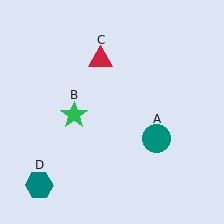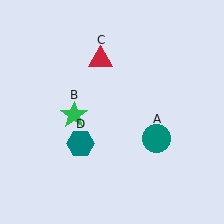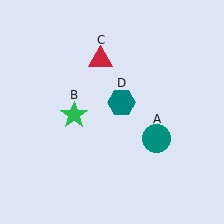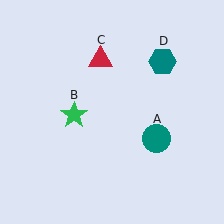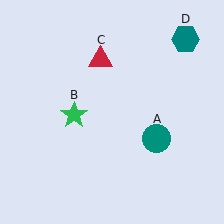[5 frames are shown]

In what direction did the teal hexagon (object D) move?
The teal hexagon (object D) moved up and to the right.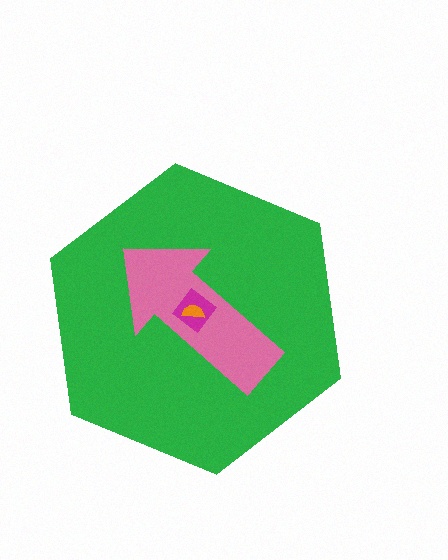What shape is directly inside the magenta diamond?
The orange semicircle.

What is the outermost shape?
The green hexagon.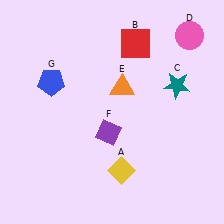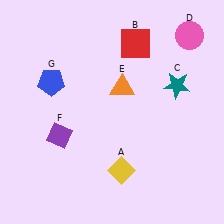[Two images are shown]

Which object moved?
The purple diamond (F) moved left.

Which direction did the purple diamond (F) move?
The purple diamond (F) moved left.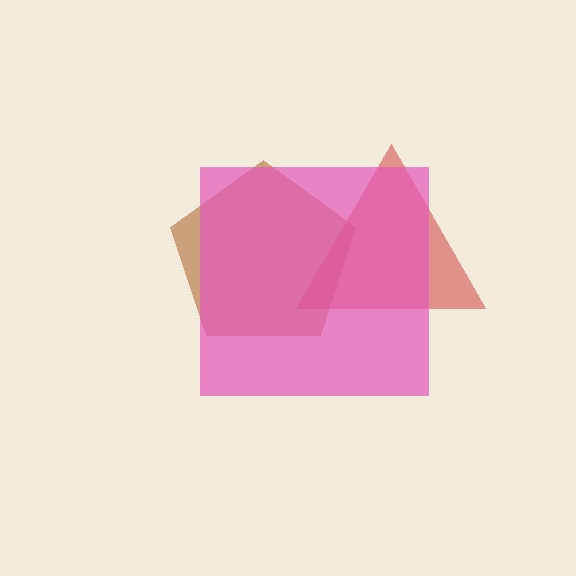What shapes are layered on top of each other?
The layered shapes are: a brown pentagon, a red triangle, a pink square.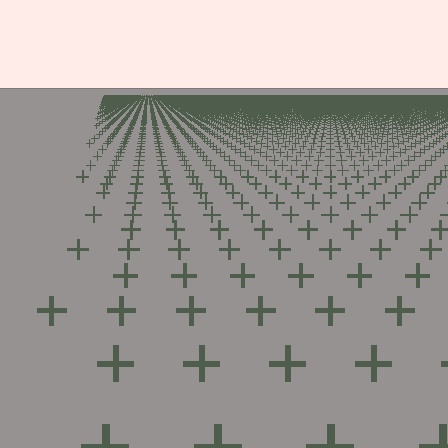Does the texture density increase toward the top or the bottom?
Density increases toward the top.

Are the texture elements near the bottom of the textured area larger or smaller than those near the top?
Larger. Near the bottom, elements are closer to the viewer and appear at a bigger on-screen size.